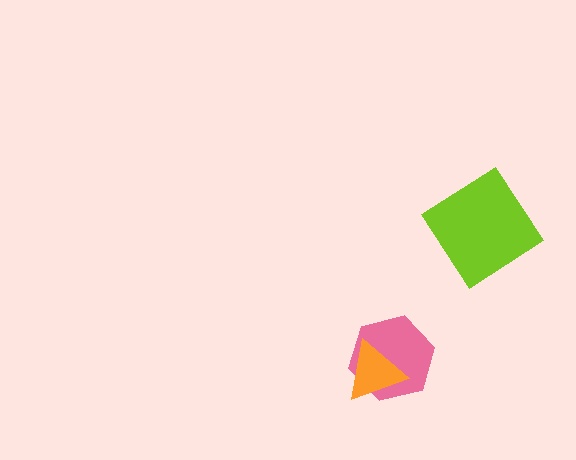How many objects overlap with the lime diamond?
0 objects overlap with the lime diamond.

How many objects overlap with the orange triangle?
1 object overlaps with the orange triangle.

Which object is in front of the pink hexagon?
The orange triangle is in front of the pink hexagon.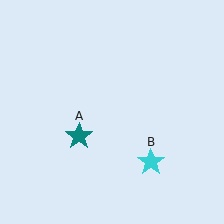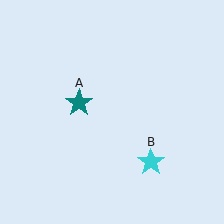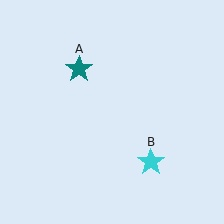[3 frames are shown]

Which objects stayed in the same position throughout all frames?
Cyan star (object B) remained stationary.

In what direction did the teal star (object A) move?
The teal star (object A) moved up.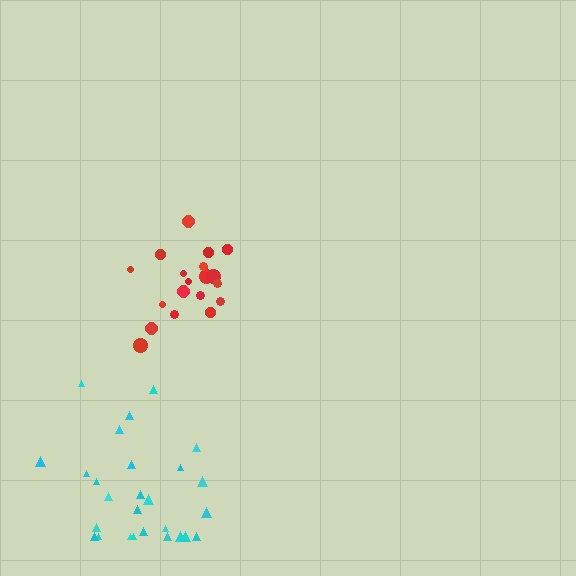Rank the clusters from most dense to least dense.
red, cyan.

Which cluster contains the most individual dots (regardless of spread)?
Cyan (27).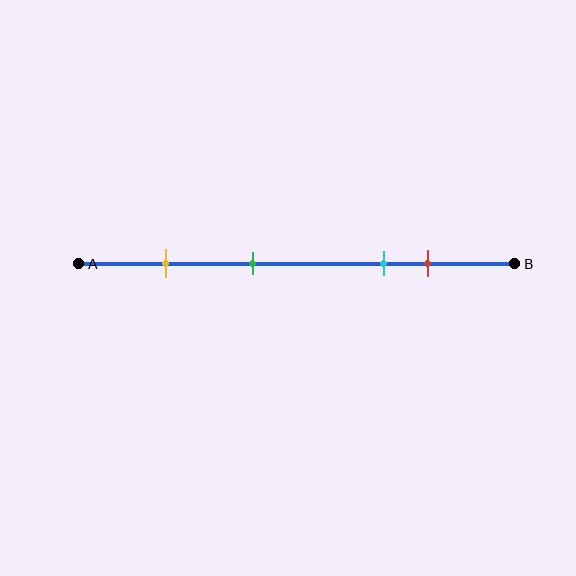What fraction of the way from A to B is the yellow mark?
The yellow mark is approximately 20% (0.2) of the way from A to B.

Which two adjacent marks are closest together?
The cyan and red marks are the closest adjacent pair.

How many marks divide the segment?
There are 4 marks dividing the segment.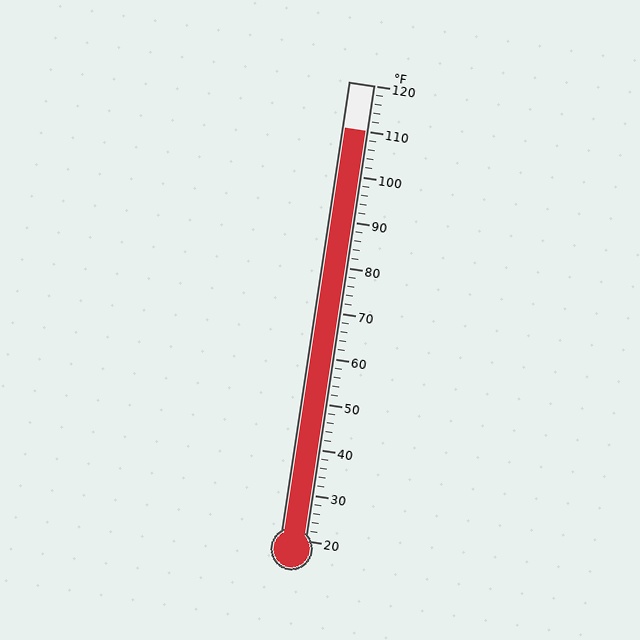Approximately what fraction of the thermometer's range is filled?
The thermometer is filled to approximately 90% of its range.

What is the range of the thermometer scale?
The thermometer scale ranges from 20°F to 120°F.